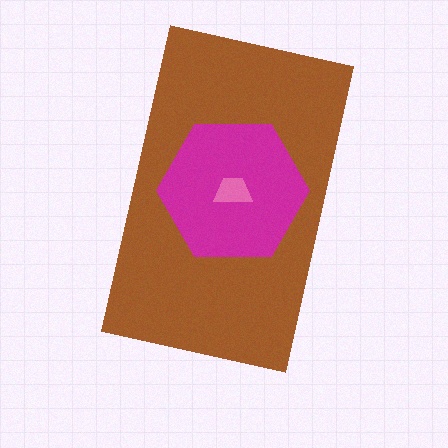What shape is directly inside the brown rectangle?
The magenta hexagon.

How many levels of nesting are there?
3.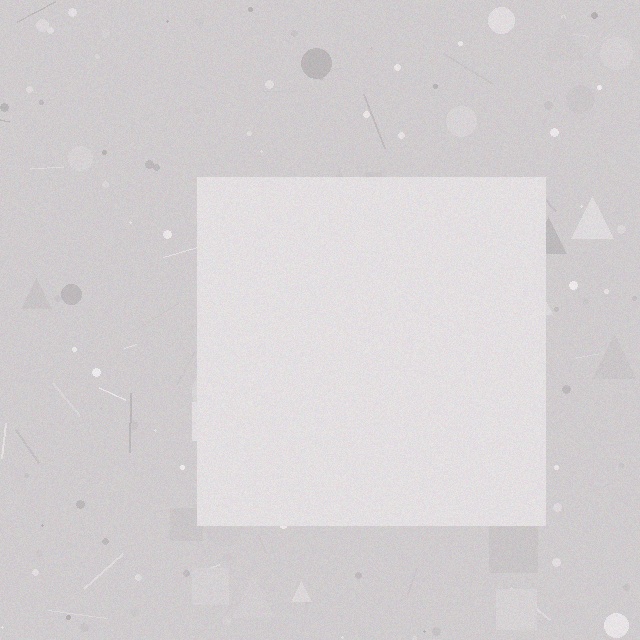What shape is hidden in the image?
A square is hidden in the image.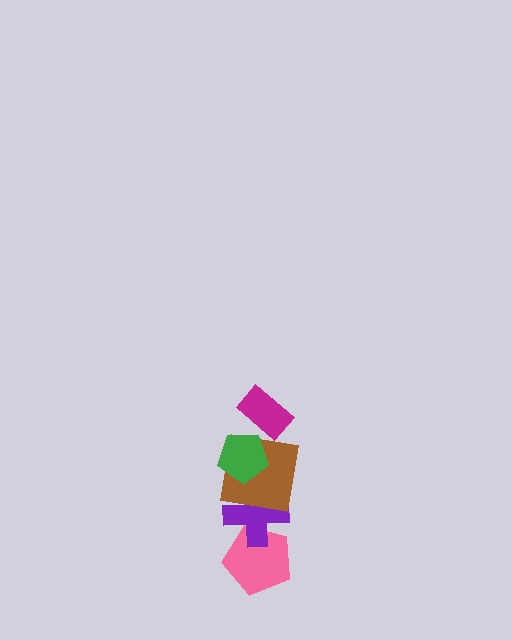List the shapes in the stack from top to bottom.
From top to bottom: the magenta rectangle, the green pentagon, the brown square, the purple cross, the pink pentagon.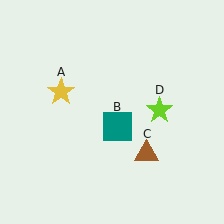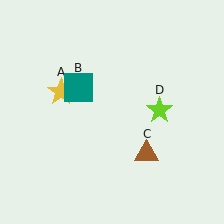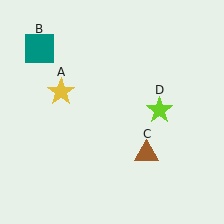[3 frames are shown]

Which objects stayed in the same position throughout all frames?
Yellow star (object A) and brown triangle (object C) and lime star (object D) remained stationary.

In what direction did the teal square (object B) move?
The teal square (object B) moved up and to the left.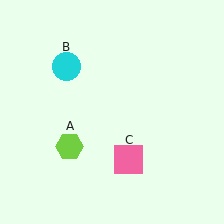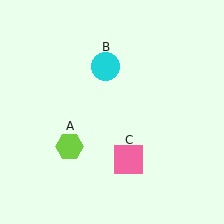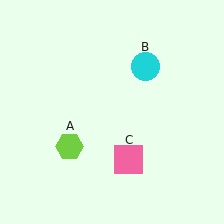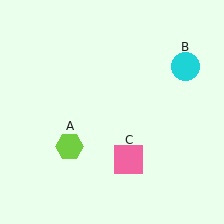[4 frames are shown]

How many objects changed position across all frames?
1 object changed position: cyan circle (object B).